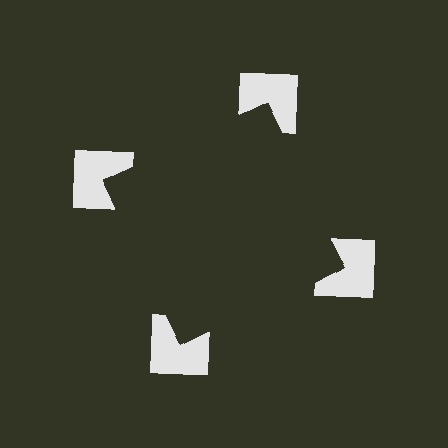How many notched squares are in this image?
There are 4 — one at each vertex of the illusory square.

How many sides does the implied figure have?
4 sides.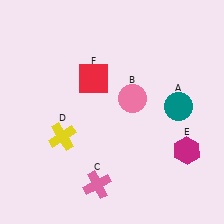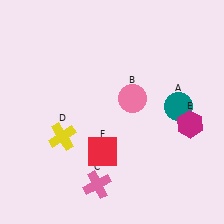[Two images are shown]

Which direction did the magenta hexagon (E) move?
The magenta hexagon (E) moved up.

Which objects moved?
The objects that moved are: the magenta hexagon (E), the red square (F).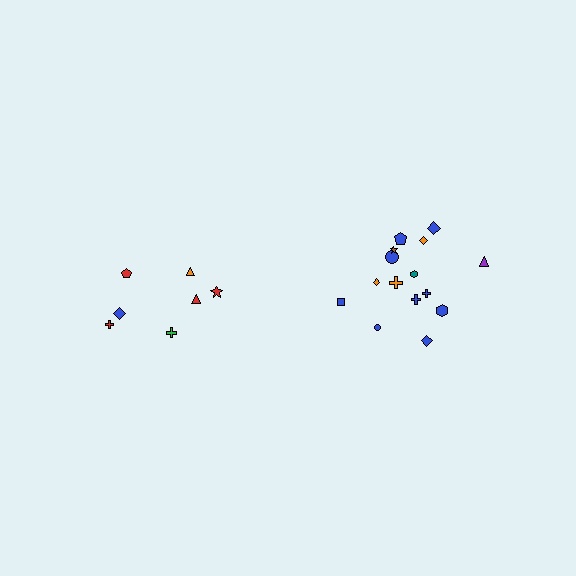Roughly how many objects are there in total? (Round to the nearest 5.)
Roughly 20 objects in total.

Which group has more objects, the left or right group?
The right group.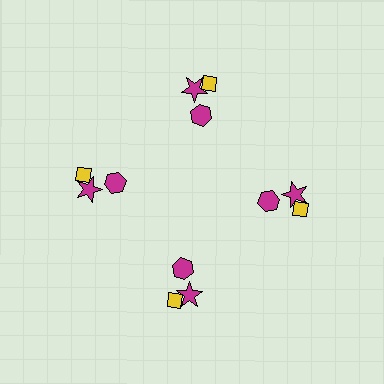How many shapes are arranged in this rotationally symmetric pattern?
There are 12 shapes, arranged in 4 groups of 3.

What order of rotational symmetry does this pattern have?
This pattern has 4-fold rotational symmetry.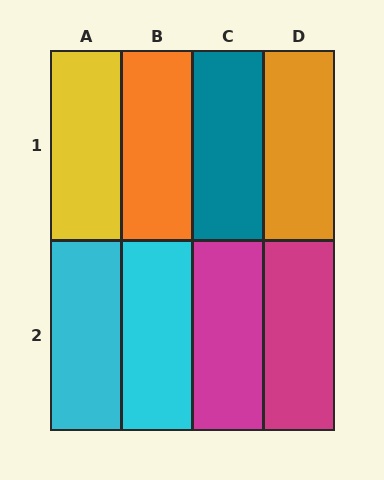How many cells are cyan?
2 cells are cyan.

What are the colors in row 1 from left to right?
Yellow, orange, teal, orange.